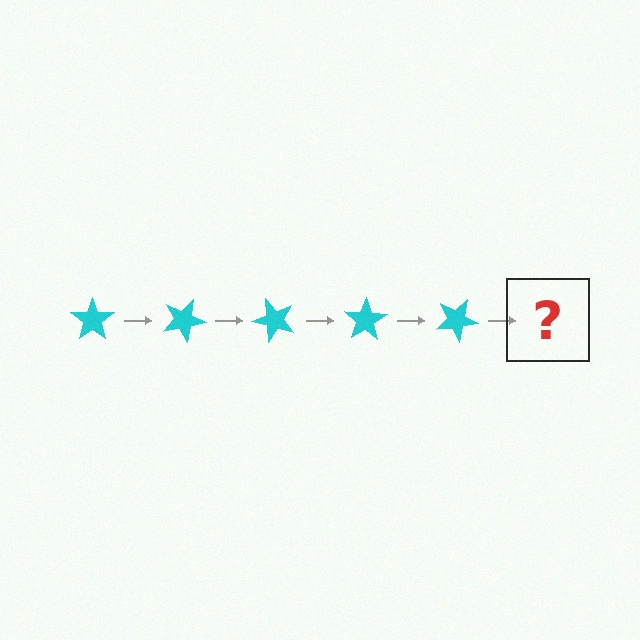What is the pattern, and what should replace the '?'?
The pattern is that the star rotates 25 degrees each step. The '?' should be a cyan star rotated 125 degrees.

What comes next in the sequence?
The next element should be a cyan star rotated 125 degrees.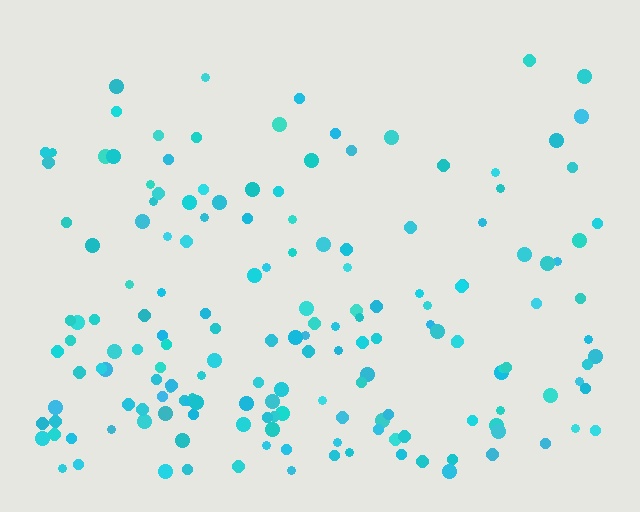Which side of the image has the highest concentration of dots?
The bottom.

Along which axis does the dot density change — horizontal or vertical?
Vertical.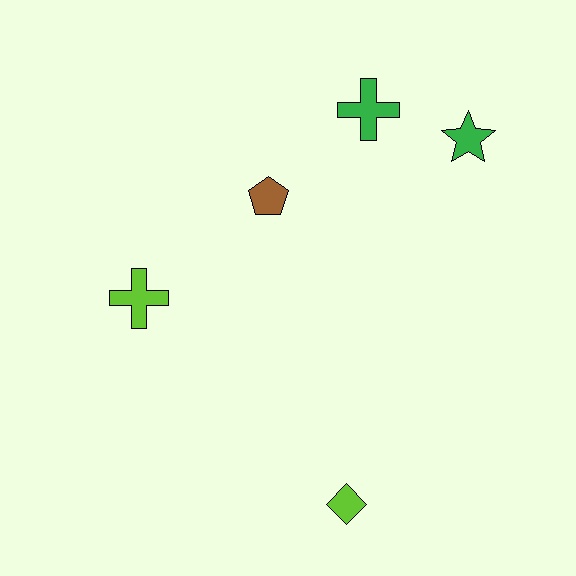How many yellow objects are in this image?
There are no yellow objects.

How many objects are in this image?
There are 5 objects.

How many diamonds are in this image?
There is 1 diamond.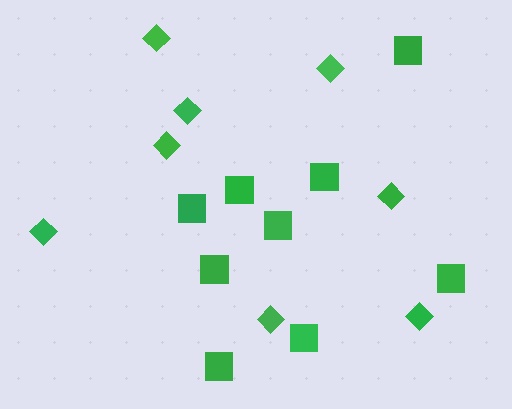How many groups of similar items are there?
There are 2 groups: one group of diamonds (8) and one group of squares (9).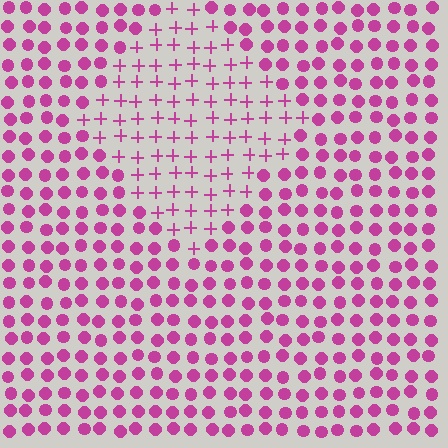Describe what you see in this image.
The image is filled with small magenta elements arranged in a uniform grid. A diamond-shaped region contains plus signs, while the surrounding area contains circles. The boundary is defined purely by the change in element shape.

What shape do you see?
I see a diamond.